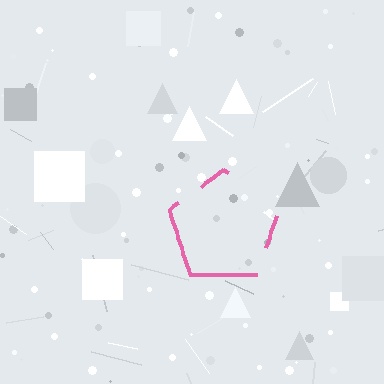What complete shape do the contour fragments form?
The contour fragments form a pentagon.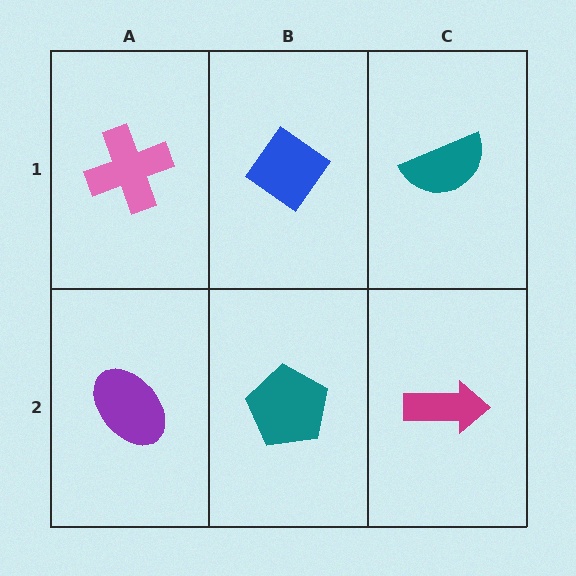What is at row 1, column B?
A blue diamond.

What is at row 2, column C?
A magenta arrow.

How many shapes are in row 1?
3 shapes.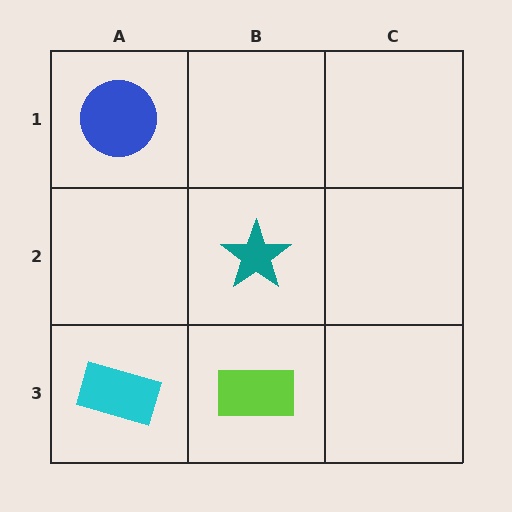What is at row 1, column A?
A blue circle.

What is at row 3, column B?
A lime rectangle.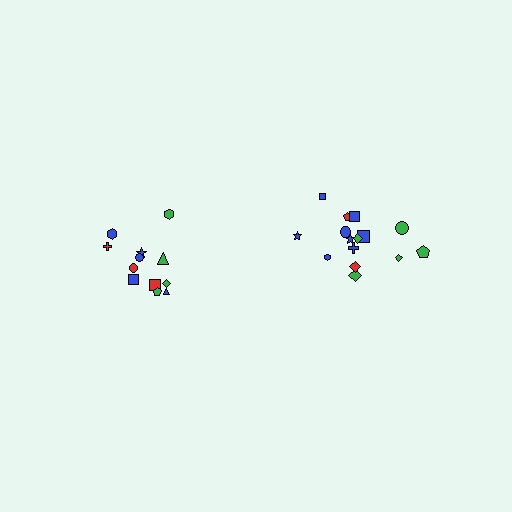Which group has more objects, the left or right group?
The right group.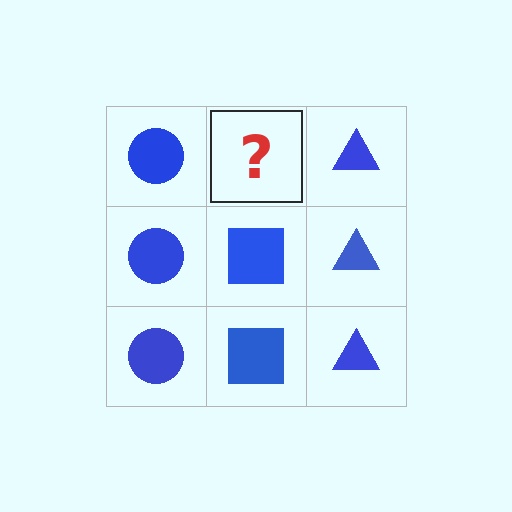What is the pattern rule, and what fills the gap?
The rule is that each column has a consistent shape. The gap should be filled with a blue square.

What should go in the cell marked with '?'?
The missing cell should contain a blue square.